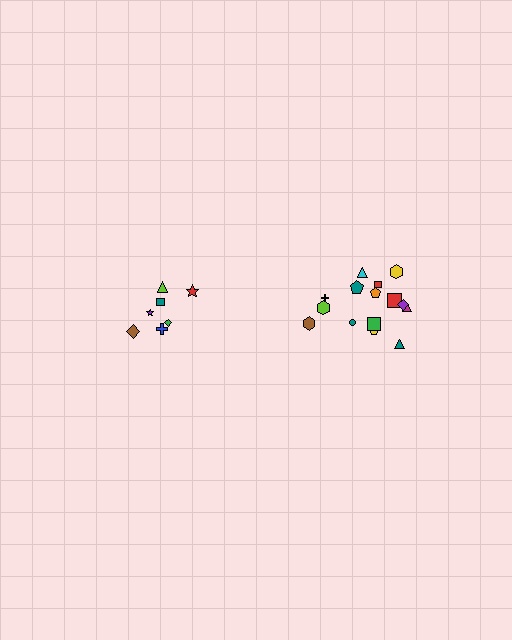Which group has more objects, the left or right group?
The right group.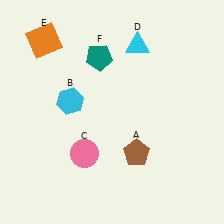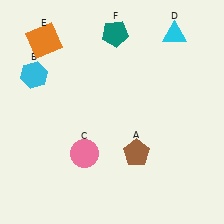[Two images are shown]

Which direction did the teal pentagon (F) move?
The teal pentagon (F) moved up.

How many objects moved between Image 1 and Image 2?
3 objects moved between the two images.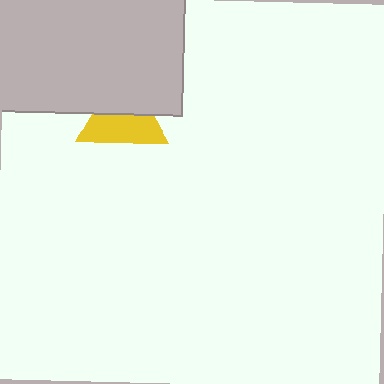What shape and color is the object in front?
The object in front is a light gray rectangle.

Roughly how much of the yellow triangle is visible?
About half of it is visible (roughly 56%).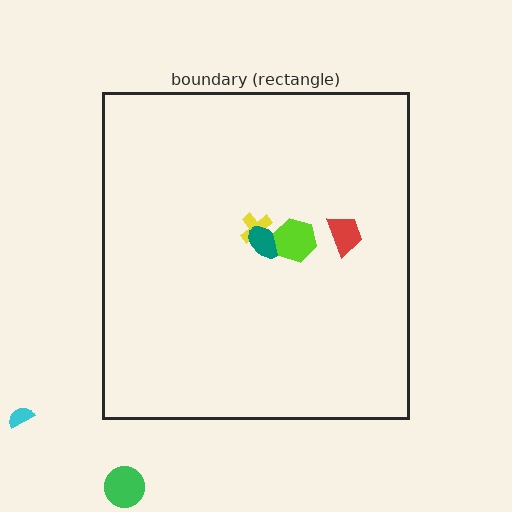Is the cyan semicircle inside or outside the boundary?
Outside.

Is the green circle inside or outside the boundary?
Outside.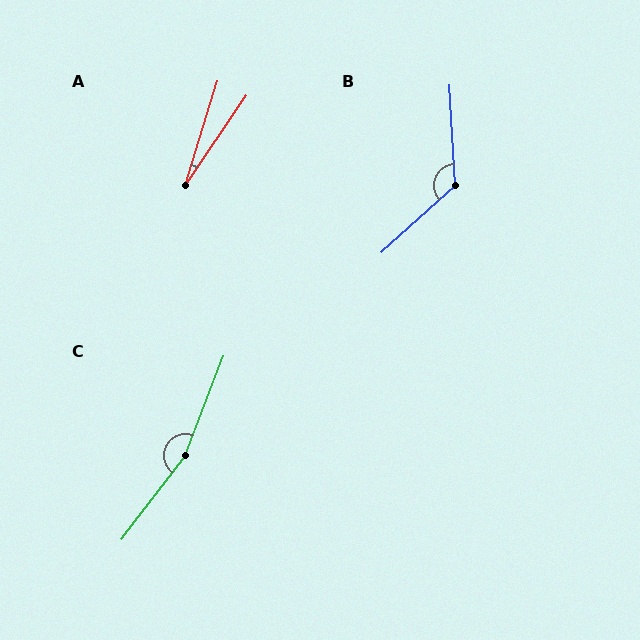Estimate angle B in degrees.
Approximately 129 degrees.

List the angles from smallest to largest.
A (17°), B (129°), C (164°).